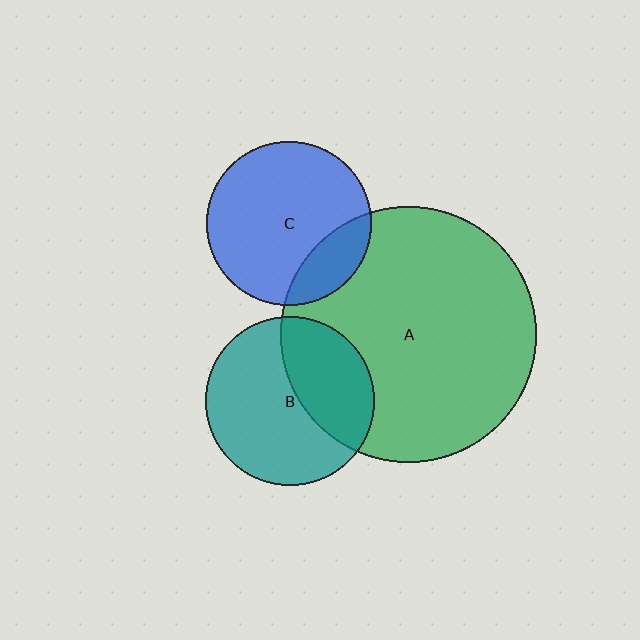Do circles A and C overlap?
Yes.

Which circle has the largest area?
Circle A (green).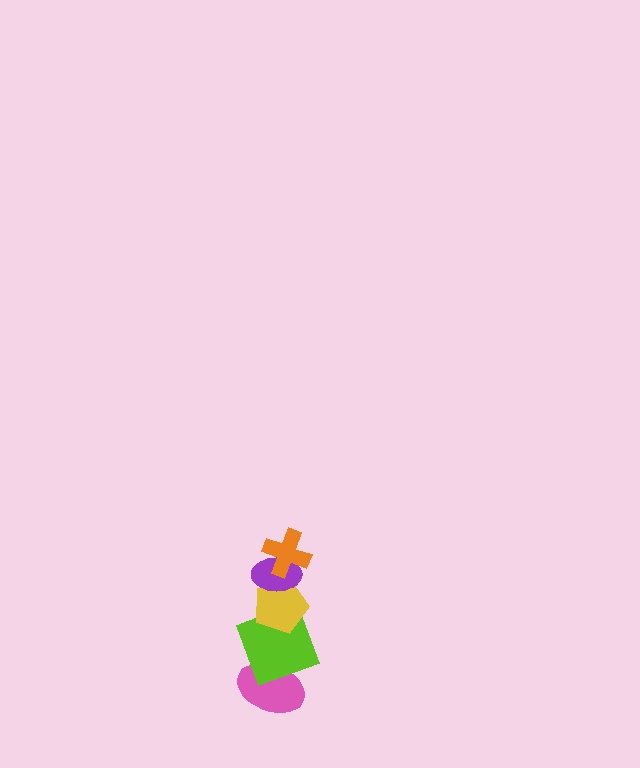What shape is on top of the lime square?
The yellow pentagon is on top of the lime square.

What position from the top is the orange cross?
The orange cross is 1st from the top.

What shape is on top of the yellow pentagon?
The purple ellipse is on top of the yellow pentagon.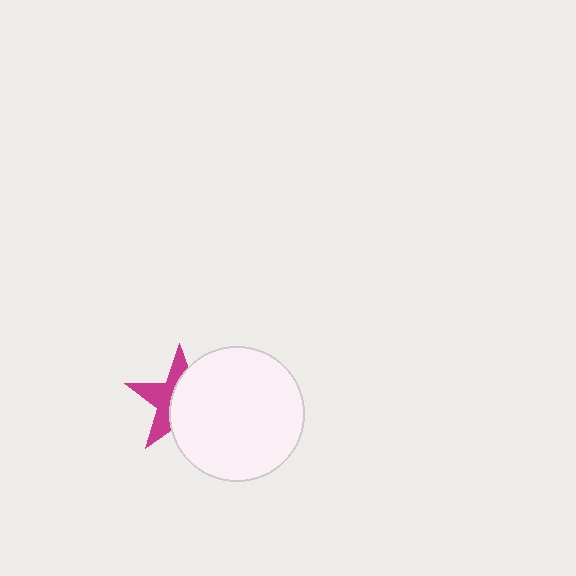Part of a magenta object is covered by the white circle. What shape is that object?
It is a star.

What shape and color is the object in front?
The object in front is a white circle.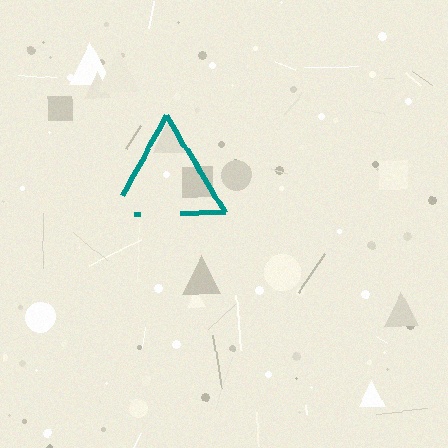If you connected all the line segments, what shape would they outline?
They would outline a triangle.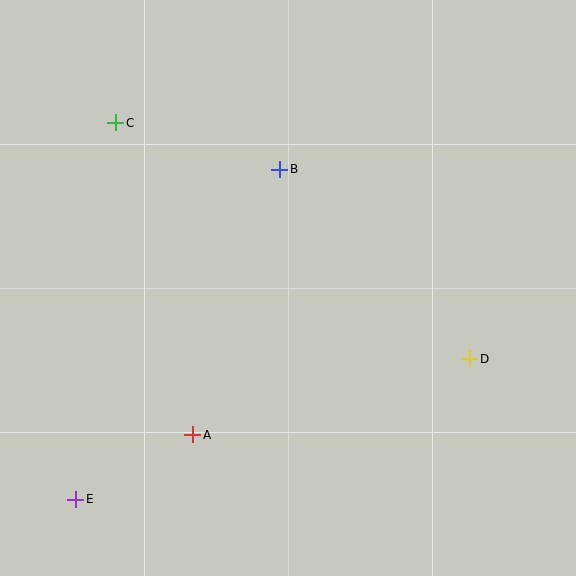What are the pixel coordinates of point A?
Point A is at (193, 435).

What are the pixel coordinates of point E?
Point E is at (76, 499).